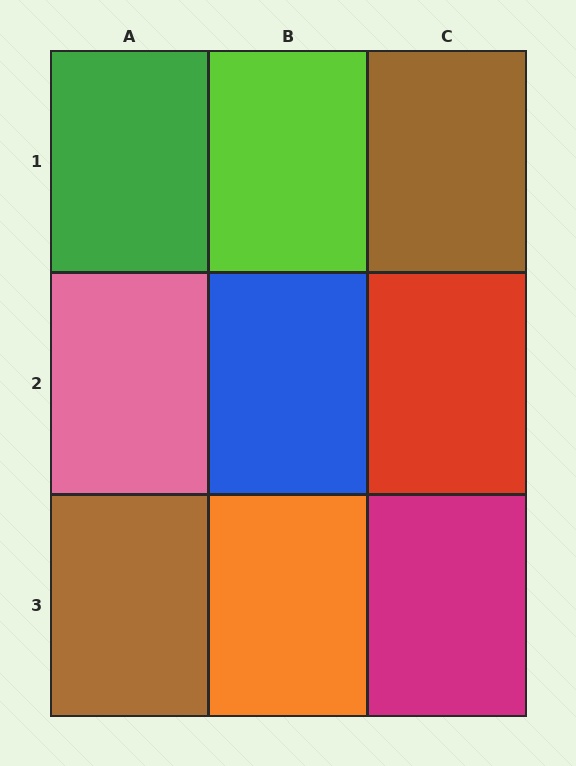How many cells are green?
1 cell is green.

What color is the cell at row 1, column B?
Lime.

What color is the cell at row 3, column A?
Brown.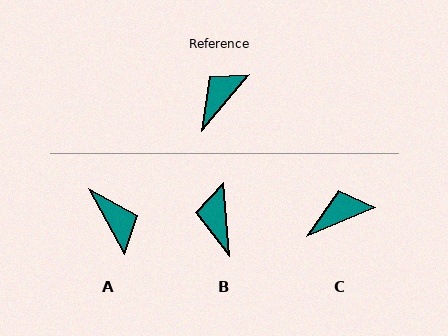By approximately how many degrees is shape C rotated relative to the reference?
Approximately 28 degrees clockwise.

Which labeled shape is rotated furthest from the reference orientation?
A, about 112 degrees away.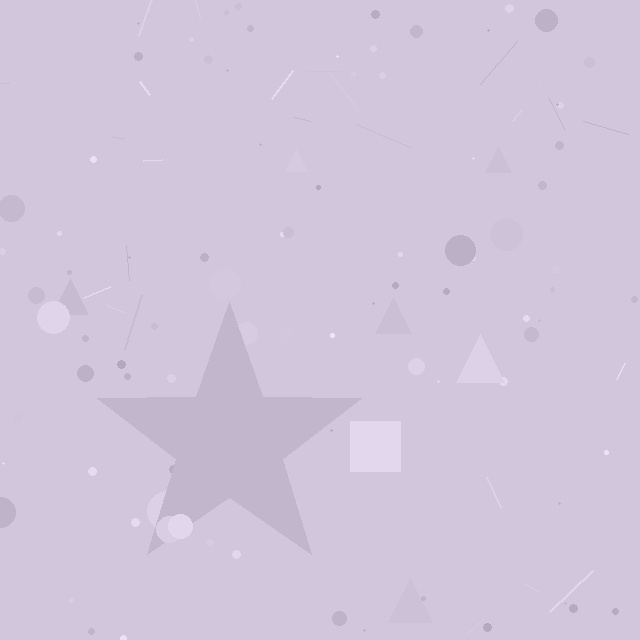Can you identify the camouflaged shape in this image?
The camouflaged shape is a star.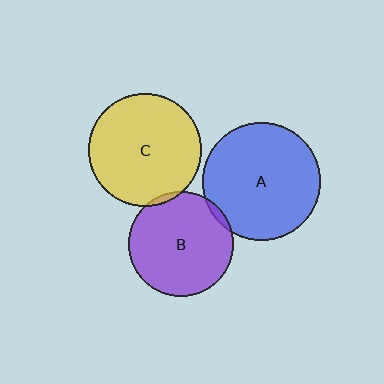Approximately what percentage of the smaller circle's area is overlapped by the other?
Approximately 5%.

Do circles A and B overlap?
Yes.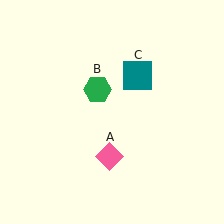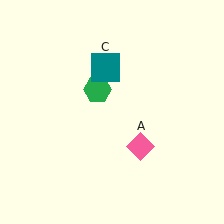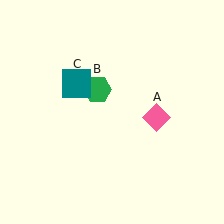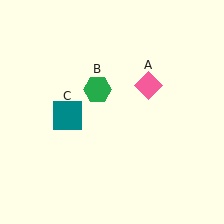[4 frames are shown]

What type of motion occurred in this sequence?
The pink diamond (object A), teal square (object C) rotated counterclockwise around the center of the scene.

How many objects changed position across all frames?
2 objects changed position: pink diamond (object A), teal square (object C).